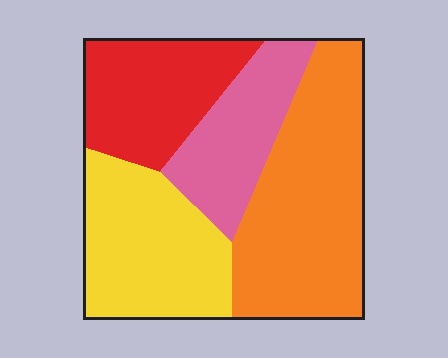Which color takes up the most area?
Orange, at roughly 35%.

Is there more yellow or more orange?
Orange.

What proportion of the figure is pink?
Pink covers roughly 15% of the figure.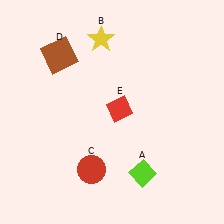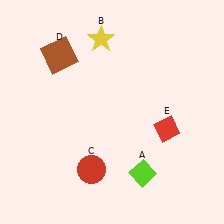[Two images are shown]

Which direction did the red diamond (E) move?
The red diamond (E) moved right.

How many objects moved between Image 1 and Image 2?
1 object moved between the two images.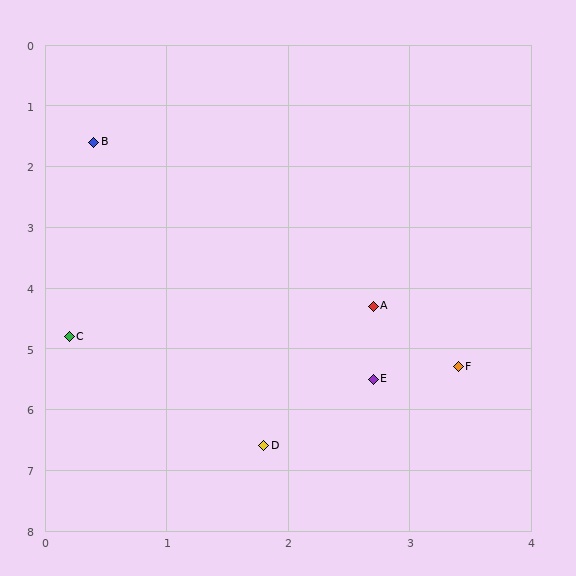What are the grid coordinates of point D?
Point D is at approximately (1.8, 6.6).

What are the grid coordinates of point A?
Point A is at approximately (2.7, 4.3).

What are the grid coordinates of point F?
Point F is at approximately (3.4, 5.3).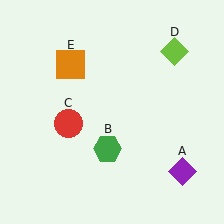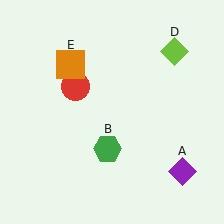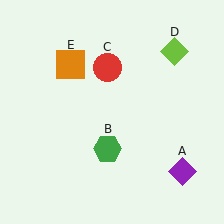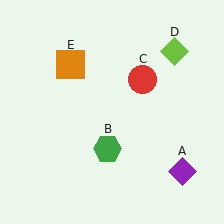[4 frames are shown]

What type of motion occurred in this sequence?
The red circle (object C) rotated clockwise around the center of the scene.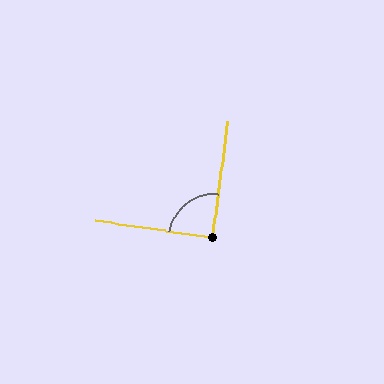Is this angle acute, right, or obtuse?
It is approximately a right angle.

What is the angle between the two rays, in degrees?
Approximately 89 degrees.